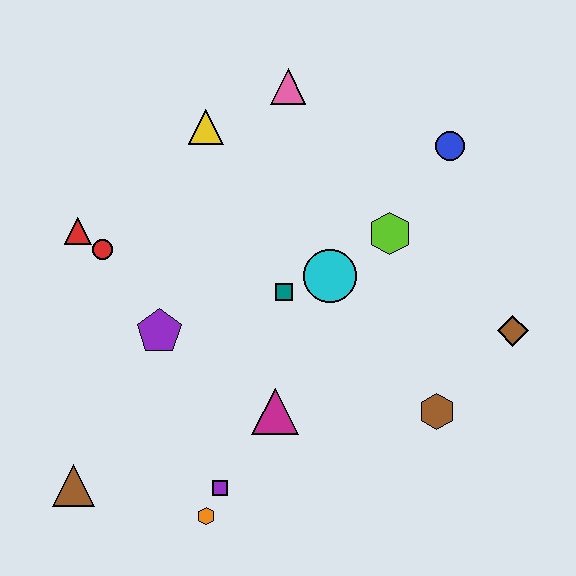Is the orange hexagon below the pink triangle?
Yes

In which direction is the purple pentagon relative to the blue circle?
The purple pentagon is to the left of the blue circle.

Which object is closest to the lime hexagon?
The cyan circle is closest to the lime hexagon.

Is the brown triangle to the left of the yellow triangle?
Yes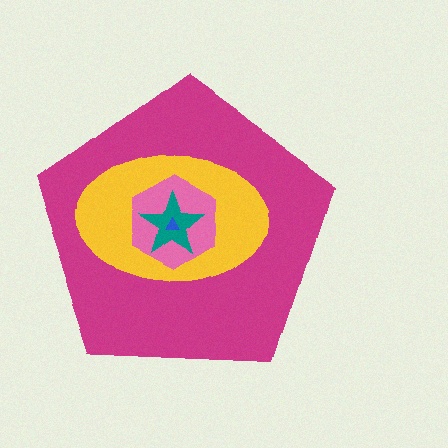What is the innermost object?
The blue triangle.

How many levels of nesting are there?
5.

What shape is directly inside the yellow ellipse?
The pink hexagon.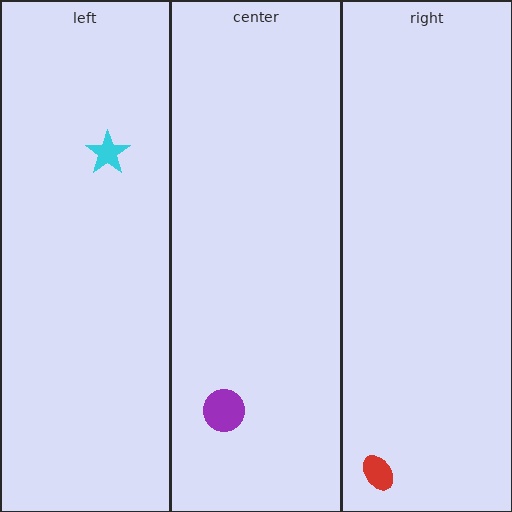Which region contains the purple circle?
The center region.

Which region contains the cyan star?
The left region.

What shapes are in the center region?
The purple circle.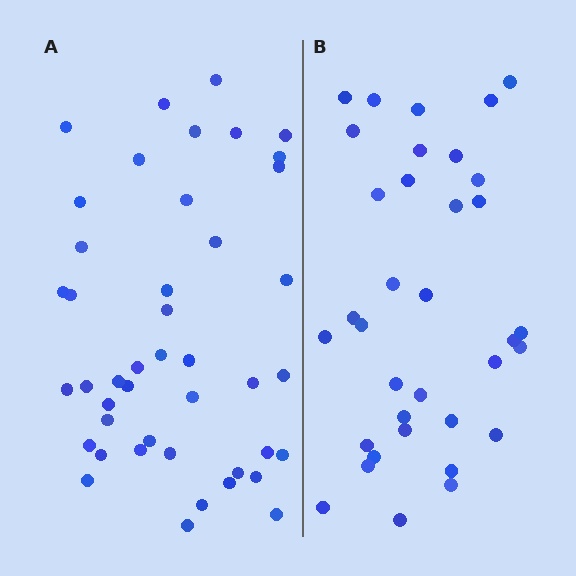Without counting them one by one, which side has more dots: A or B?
Region A (the left region) has more dots.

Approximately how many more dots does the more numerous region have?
Region A has roughly 8 or so more dots than region B.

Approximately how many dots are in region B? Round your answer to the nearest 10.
About 40 dots. (The exact count is 35, which rounds to 40.)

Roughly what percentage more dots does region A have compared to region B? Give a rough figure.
About 25% more.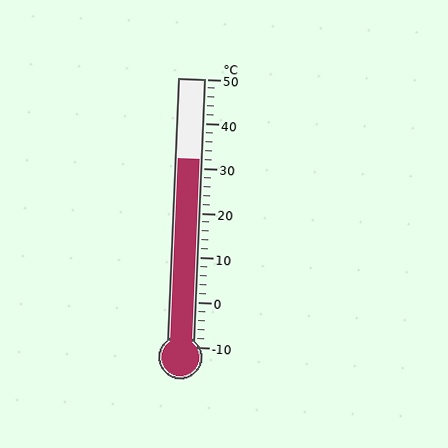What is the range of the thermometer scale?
The thermometer scale ranges from -10°C to 50°C.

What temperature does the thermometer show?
The thermometer shows approximately 32°C.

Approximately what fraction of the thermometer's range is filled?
The thermometer is filled to approximately 70% of its range.